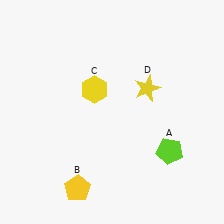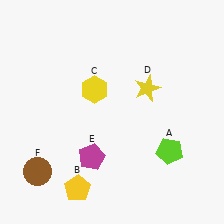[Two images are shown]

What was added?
A magenta pentagon (E), a brown circle (F) were added in Image 2.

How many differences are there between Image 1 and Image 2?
There are 2 differences between the two images.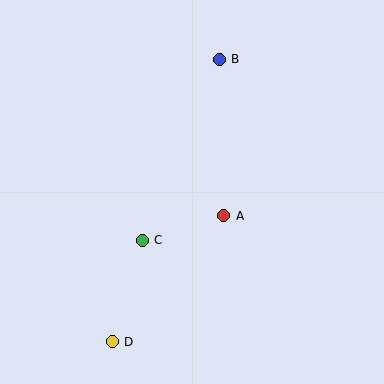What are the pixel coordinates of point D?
Point D is at (112, 342).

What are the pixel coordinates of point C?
Point C is at (142, 240).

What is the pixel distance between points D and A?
The distance between D and A is 168 pixels.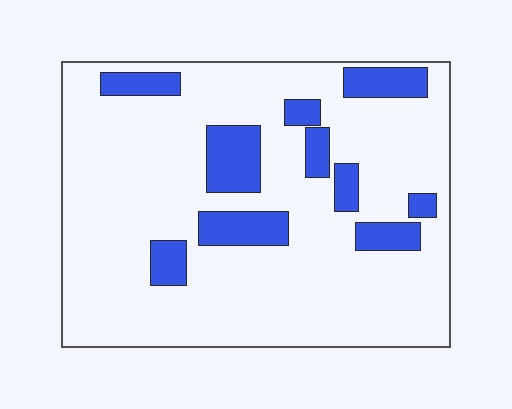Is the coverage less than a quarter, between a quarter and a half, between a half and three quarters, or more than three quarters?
Less than a quarter.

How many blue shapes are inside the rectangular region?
10.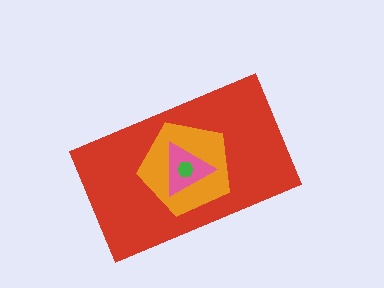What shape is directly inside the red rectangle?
The orange pentagon.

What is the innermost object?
The green hexagon.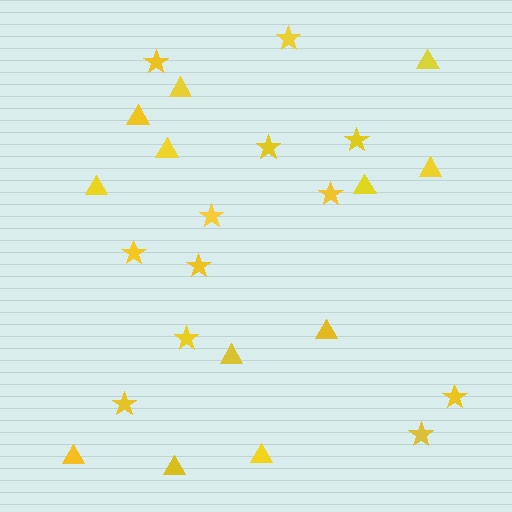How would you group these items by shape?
There are 2 groups: one group of stars (12) and one group of triangles (12).